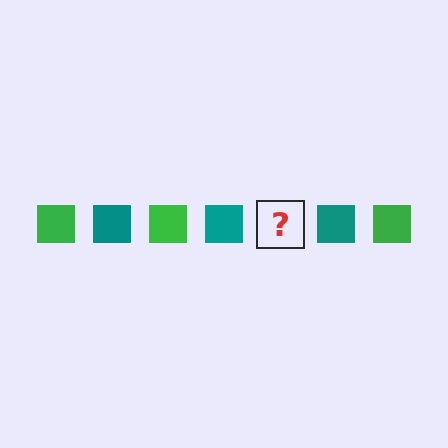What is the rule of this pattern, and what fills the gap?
The rule is that the pattern cycles through green, teal squares. The gap should be filled with a green square.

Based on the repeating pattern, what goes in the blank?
The blank should be a green square.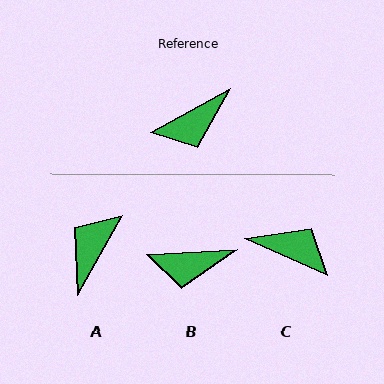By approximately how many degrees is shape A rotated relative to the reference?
Approximately 148 degrees clockwise.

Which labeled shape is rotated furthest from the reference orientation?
A, about 148 degrees away.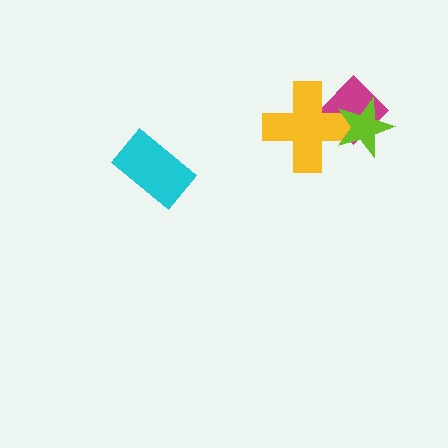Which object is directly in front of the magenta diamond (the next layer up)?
The yellow cross is directly in front of the magenta diamond.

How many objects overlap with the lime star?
2 objects overlap with the lime star.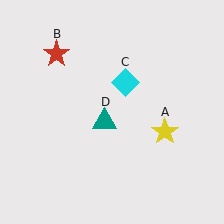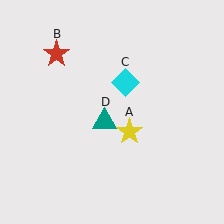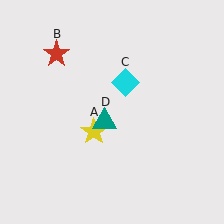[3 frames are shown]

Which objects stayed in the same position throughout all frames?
Red star (object B) and cyan diamond (object C) and teal triangle (object D) remained stationary.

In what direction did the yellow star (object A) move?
The yellow star (object A) moved left.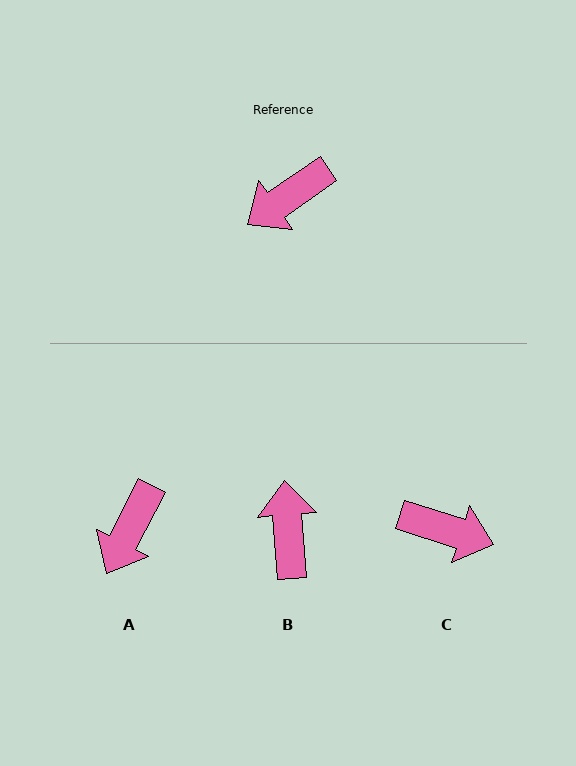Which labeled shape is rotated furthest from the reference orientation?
C, about 128 degrees away.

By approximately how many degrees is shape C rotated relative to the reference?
Approximately 128 degrees counter-clockwise.